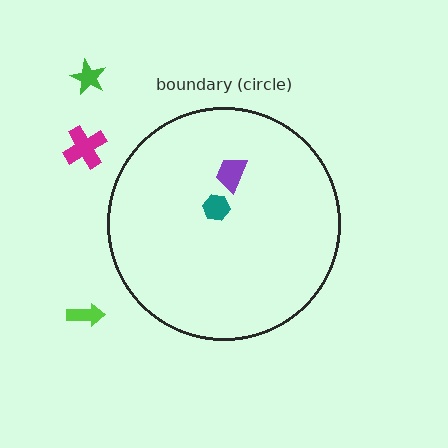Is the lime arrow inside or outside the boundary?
Outside.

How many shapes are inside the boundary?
2 inside, 3 outside.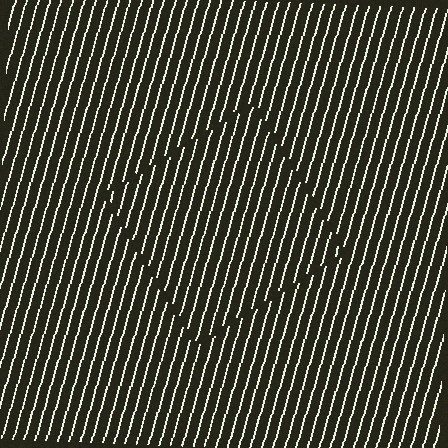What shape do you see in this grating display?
An illusory square. The interior of the shape contains the same grating, shifted by half a period — the contour is defined by the phase discontinuity where line-ends from the inner and outer gratings abut.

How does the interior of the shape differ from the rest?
The interior of the shape contains the same grating, shifted by half a period — the contour is defined by the phase discontinuity where line-ends from the inner and outer gratings abut.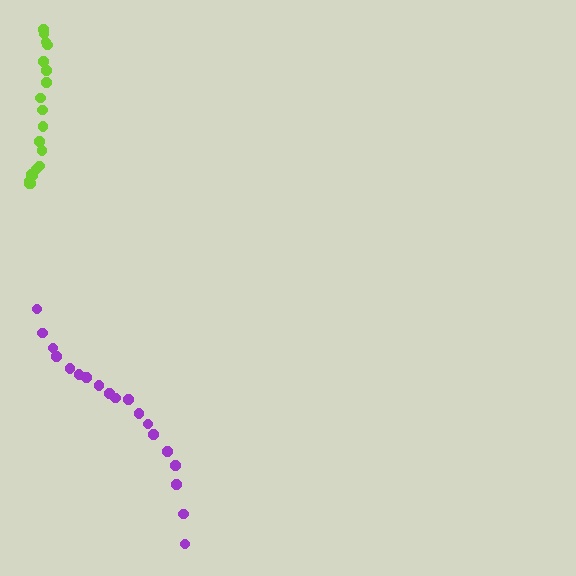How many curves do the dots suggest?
There are 2 distinct paths.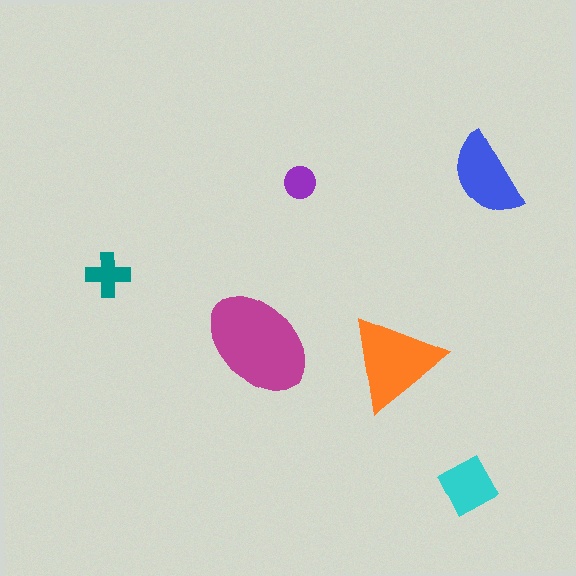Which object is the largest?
The magenta ellipse.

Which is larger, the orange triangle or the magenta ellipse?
The magenta ellipse.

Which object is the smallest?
The purple circle.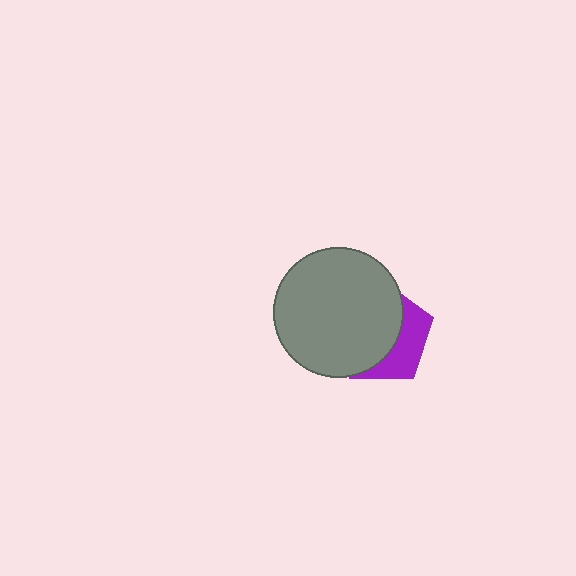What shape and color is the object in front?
The object in front is a gray circle.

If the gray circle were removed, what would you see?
You would see the complete purple pentagon.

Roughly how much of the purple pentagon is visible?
A small part of it is visible (roughly 36%).